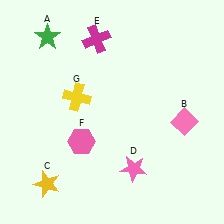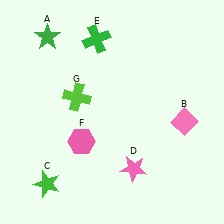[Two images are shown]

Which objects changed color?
C changed from yellow to green. E changed from magenta to green. G changed from yellow to lime.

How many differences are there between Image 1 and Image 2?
There are 3 differences between the two images.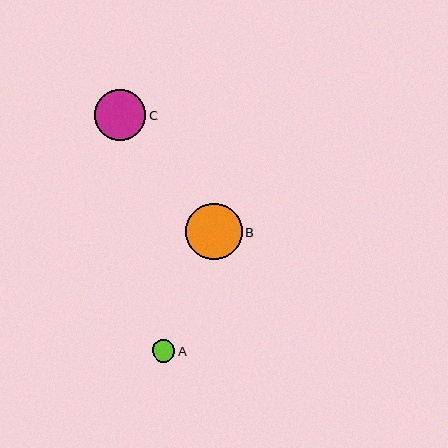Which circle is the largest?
Circle B is the largest with a size of approximately 56 pixels.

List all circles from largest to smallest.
From largest to smallest: B, C, A.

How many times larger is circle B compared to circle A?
Circle B is approximately 2.5 times the size of circle A.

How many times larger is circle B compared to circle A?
Circle B is approximately 2.5 times the size of circle A.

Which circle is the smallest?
Circle A is the smallest with a size of approximately 23 pixels.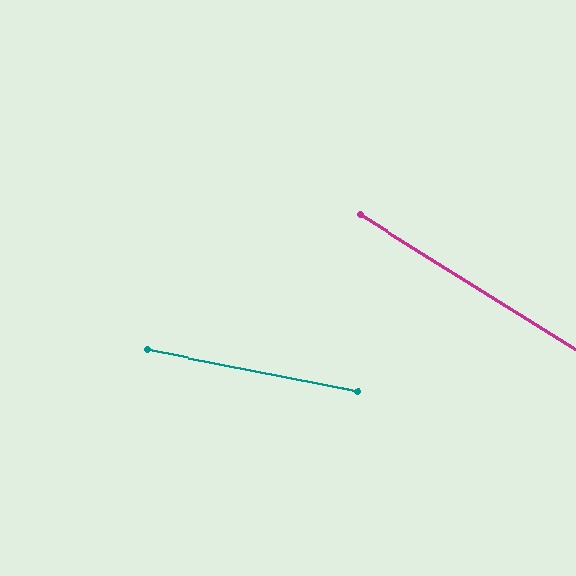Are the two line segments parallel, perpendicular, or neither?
Neither parallel nor perpendicular — they differ by about 21°.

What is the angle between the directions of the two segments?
Approximately 21 degrees.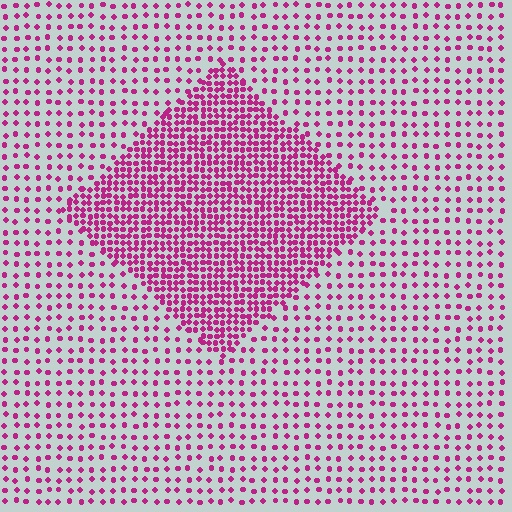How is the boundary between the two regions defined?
The boundary is defined by a change in element density (approximately 2.6x ratio). All elements are the same color, size, and shape.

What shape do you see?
I see a diamond.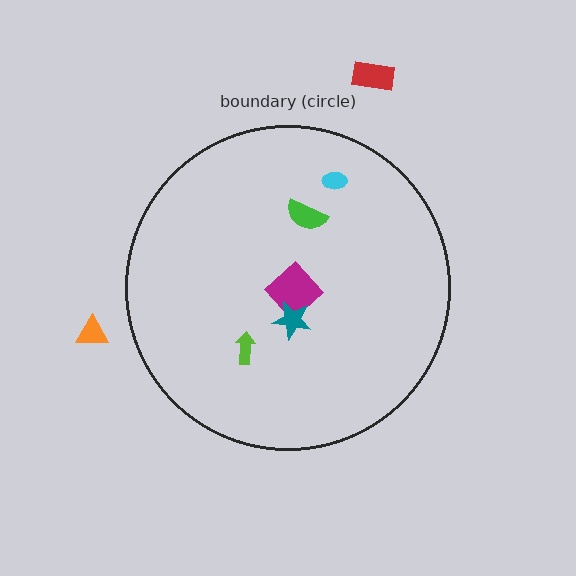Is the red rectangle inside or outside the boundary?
Outside.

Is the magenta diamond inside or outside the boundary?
Inside.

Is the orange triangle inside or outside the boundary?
Outside.